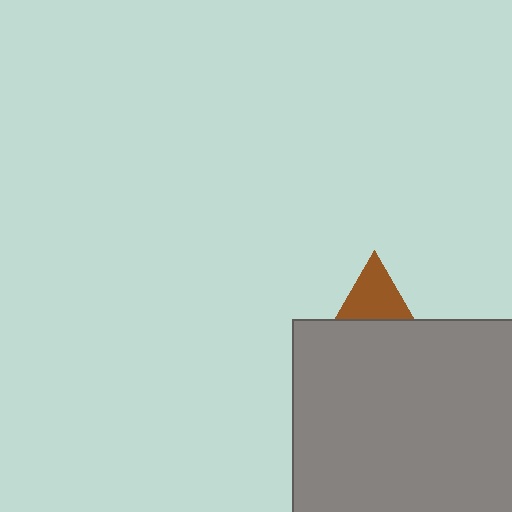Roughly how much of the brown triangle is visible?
A small part of it is visible (roughly 43%).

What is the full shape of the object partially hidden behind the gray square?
The partially hidden object is a brown triangle.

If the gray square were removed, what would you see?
You would see the complete brown triangle.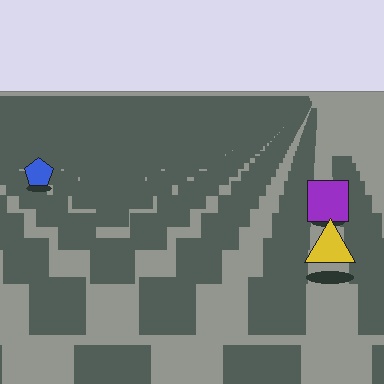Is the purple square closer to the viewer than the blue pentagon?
Yes. The purple square is closer — you can tell from the texture gradient: the ground texture is coarser near it.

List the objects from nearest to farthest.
From nearest to farthest: the yellow triangle, the purple square, the blue pentagon.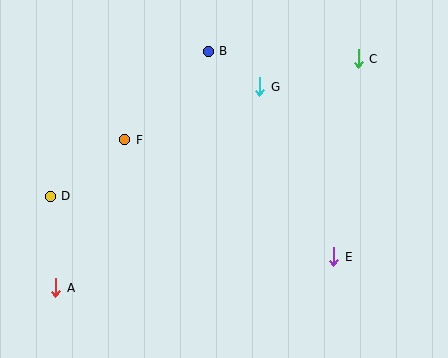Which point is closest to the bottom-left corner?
Point A is closest to the bottom-left corner.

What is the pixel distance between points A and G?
The distance between A and G is 287 pixels.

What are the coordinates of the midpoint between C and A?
The midpoint between C and A is at (207, 173).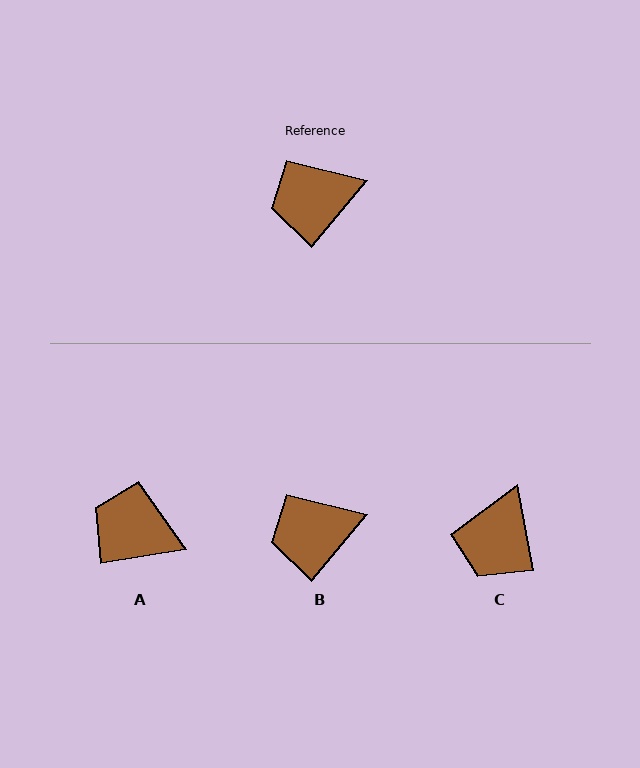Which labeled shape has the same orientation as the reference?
B.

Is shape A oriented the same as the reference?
No, it is off by about 41 degrees.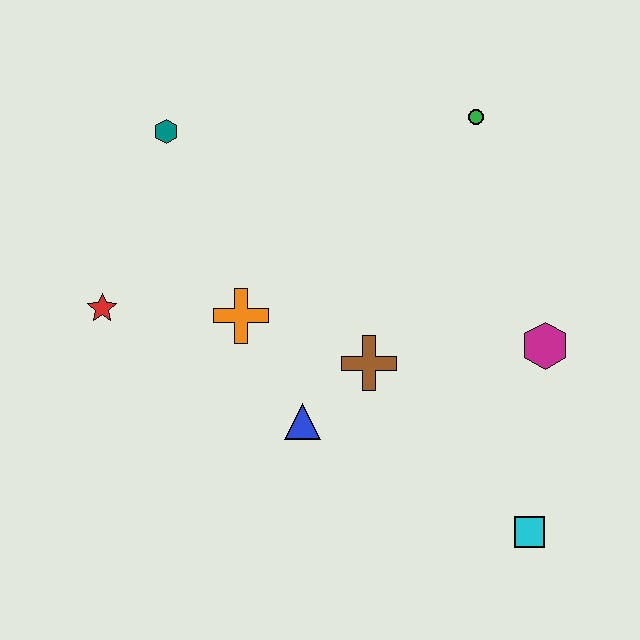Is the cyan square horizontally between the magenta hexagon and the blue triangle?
Yes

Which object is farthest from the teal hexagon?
The cyan square is farthest from the teal hexagon.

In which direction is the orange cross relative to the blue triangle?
The orange cross is above the blue triangle.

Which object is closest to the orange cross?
The blue triangle is closest to the orange cross.